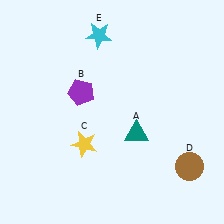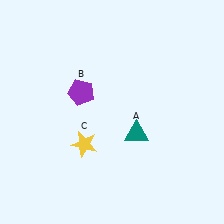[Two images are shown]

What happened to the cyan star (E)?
The cyan star (E) was removed in Image 2. It was in the top-left area of Image 1.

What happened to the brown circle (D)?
The brown circle (D) was removed in Image 2. It was in the bottom-right area of Image 1.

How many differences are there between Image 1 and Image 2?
There are 2 differences between the two images.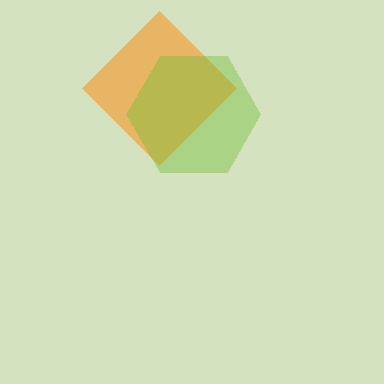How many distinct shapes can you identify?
There are 2 distinct shapes: an orange diamond, a lime hexagon.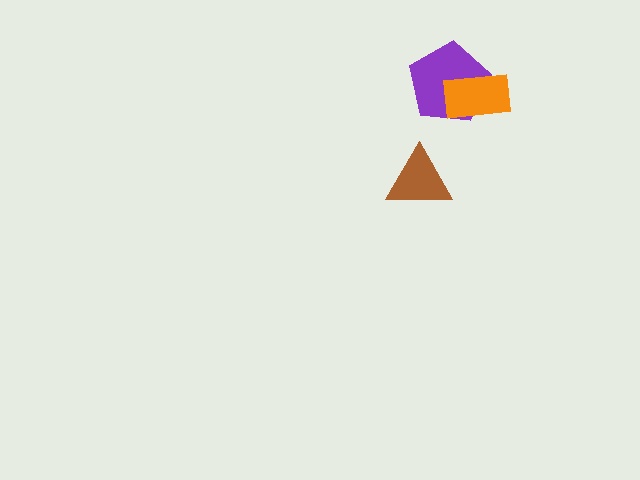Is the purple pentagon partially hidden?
Yes, it is partially covered by another shape.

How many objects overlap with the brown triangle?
0 objects overlap with the brown triangle.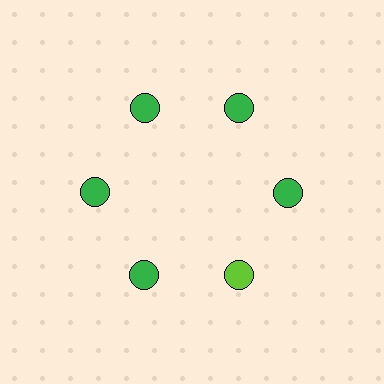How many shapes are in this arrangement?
There are 6 shapes arranged in a ring pattern.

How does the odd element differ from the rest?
It has a different color: lime instead of green.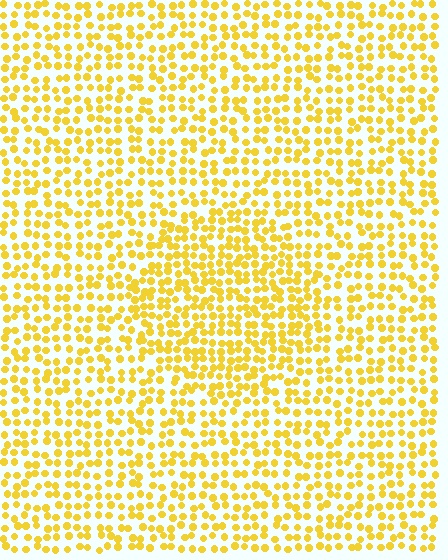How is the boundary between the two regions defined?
The boundary is defined by a change in element density (approximately 1.5x ratio). All elements are the same color, size, and shape.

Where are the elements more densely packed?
The elements are more densely packed inside the circle boundary.